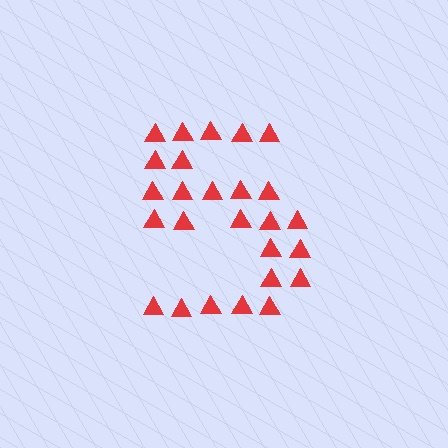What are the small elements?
The small elements are triangles.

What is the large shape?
The large shape is the digit 5.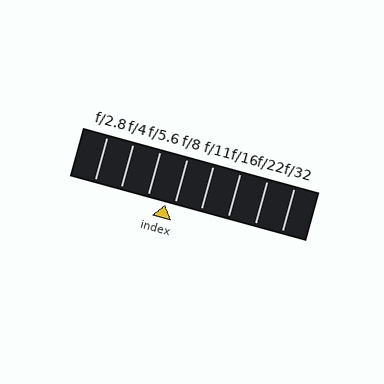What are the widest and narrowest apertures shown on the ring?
The widest aperture shown is f/2.8 and the narrowest is f/32.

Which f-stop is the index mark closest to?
The index mark is closest to f/8.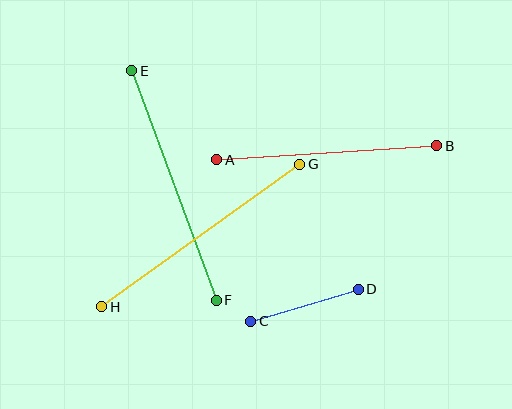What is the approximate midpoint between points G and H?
The midpoint is at approximately (201, 236) pixels.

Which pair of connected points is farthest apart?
Points E and F are farthest apart.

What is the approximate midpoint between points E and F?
The midpoint is at approximately (174, 186) pixels.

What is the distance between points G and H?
The distance is approximately 244 pixels.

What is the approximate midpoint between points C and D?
The midpoint is at approximately (305, 305) pixels.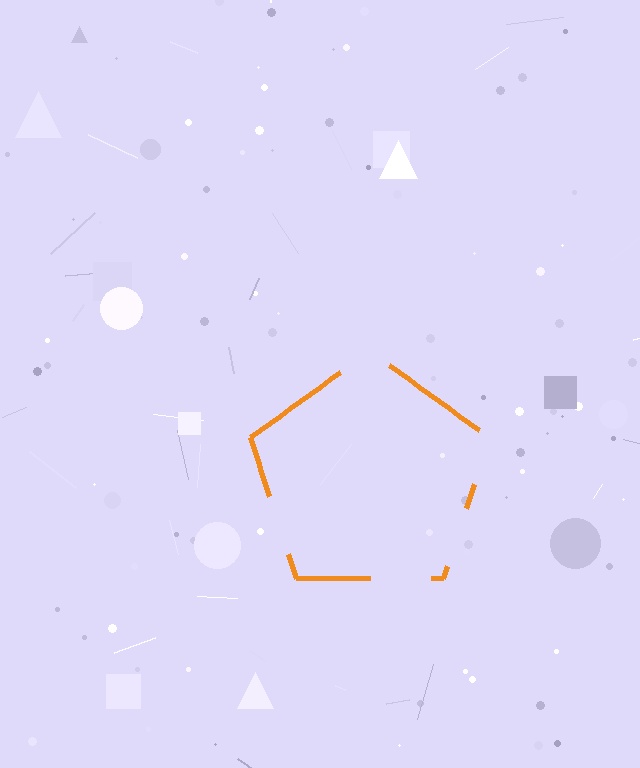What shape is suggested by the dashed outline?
The dashed outline suggests a pentagon.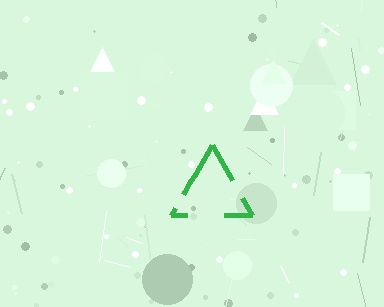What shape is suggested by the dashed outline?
The dashed outline suggests a triangle.